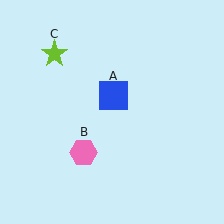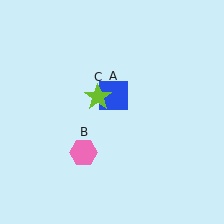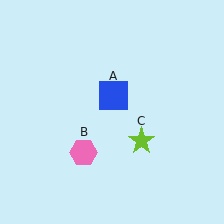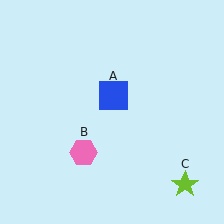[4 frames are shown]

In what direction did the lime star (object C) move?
The lime star (object C) moved down and to the right.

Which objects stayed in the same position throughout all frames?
Blue square (object A) and pink hexagon (object B) remained stationary.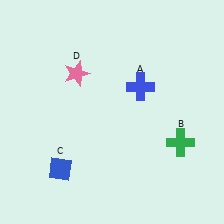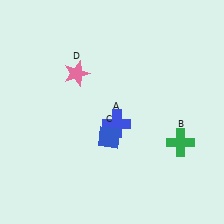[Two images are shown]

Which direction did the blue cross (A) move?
The blue cross (A) moved down.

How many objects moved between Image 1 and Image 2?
2 objects moved between the two images.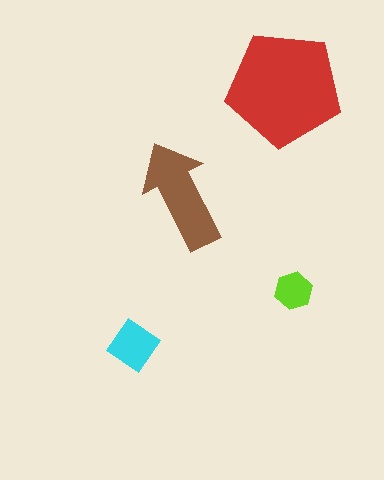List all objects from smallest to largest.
The lime hexagon, the cyan diamond, the brown arrow, the red pentagon.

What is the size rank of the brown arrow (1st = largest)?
2nd.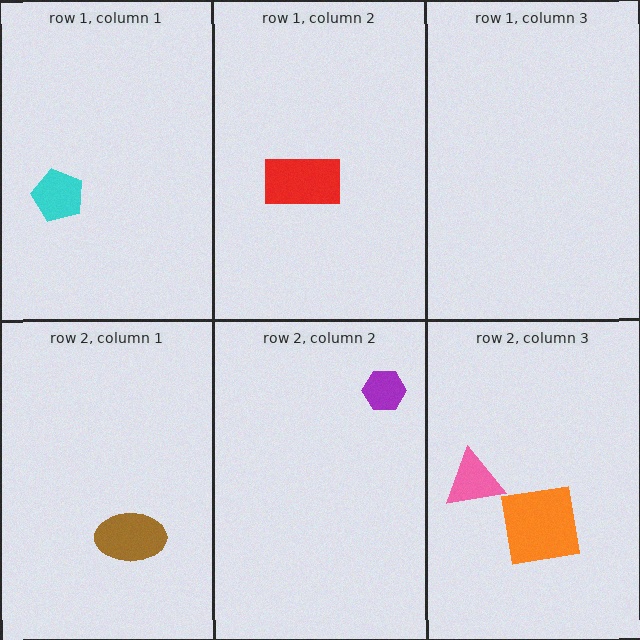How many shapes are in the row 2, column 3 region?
2.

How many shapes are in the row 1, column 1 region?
1.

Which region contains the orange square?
The row 2, column 3 region.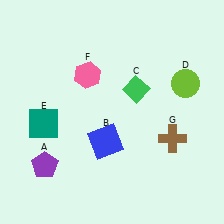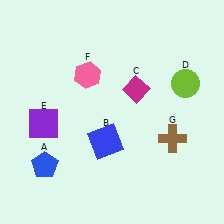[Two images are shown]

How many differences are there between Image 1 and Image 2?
There are 3 differences between the two images.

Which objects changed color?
A changed from purple to blue. C changed from green to magenta. E changed from teal to purple.